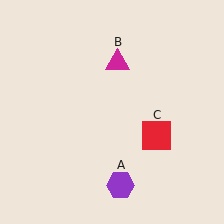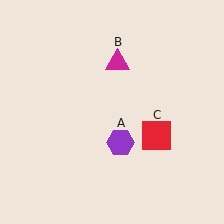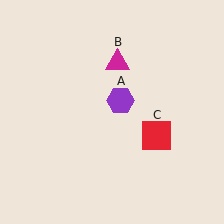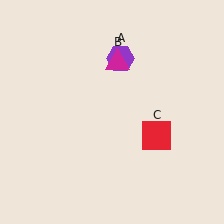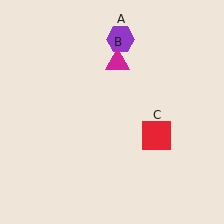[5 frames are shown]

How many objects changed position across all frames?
1 object changed position: purple hexagon (object A).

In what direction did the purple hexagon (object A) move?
The purple hexagon (object A) moved up.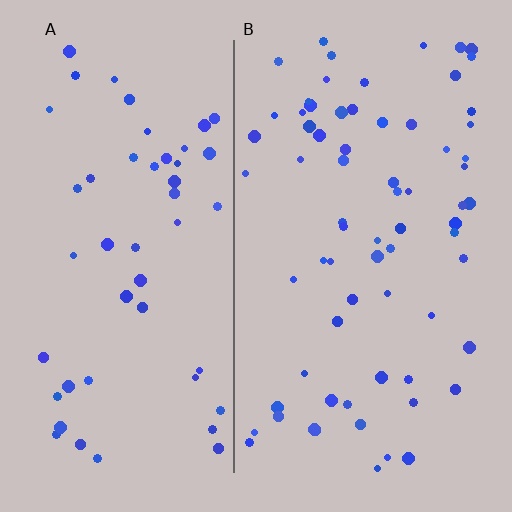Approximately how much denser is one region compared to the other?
Approximately 1.4× — region B over region A.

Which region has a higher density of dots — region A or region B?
B (the right).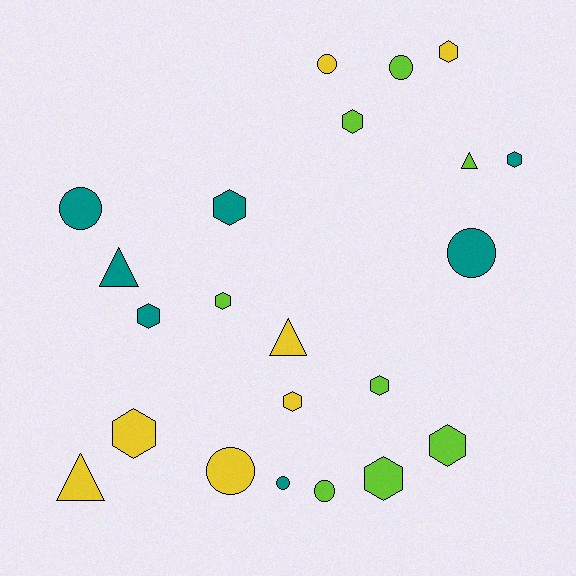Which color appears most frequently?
Lime, with 8 objects.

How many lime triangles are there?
There is 1 lime triangle.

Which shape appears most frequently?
Hexagon, with 11 objects.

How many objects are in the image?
There are 22 objects.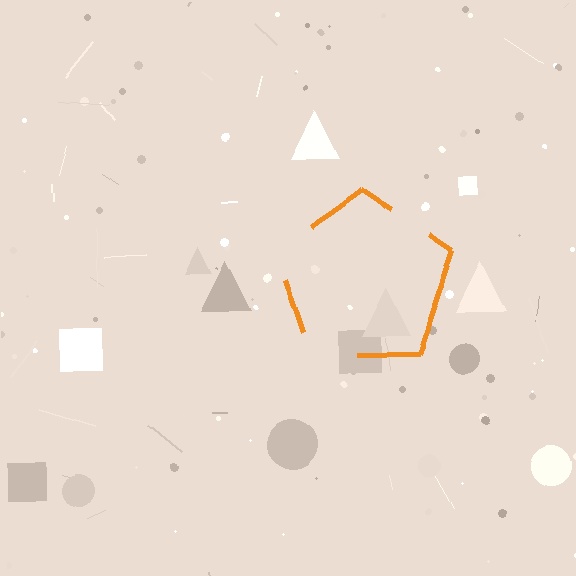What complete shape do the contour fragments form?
The contour fragments form a pentagon.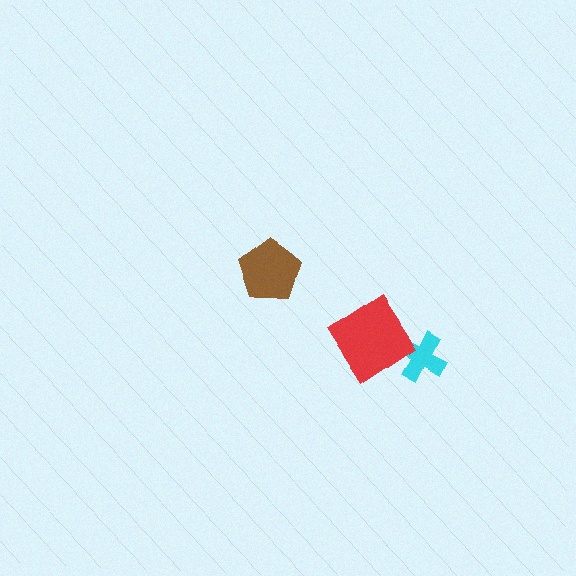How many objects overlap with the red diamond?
1 object overlaps with the red diamond.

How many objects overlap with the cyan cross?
1 object overlaps with the cyan cross.